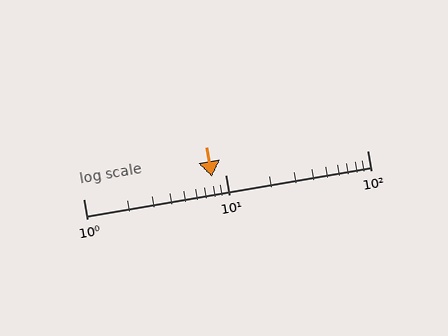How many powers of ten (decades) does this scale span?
The scale spans 2 decades, from 1 to 100.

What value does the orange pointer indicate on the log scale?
The pointer indicates approximately 8.1.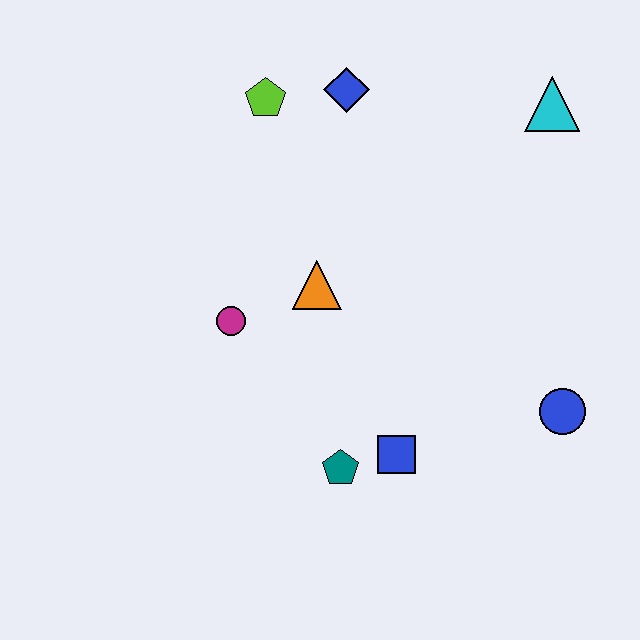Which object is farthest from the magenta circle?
The cyan triangle is farthest from the magenta circle.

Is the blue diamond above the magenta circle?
Yes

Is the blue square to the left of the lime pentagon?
No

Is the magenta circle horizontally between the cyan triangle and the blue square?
No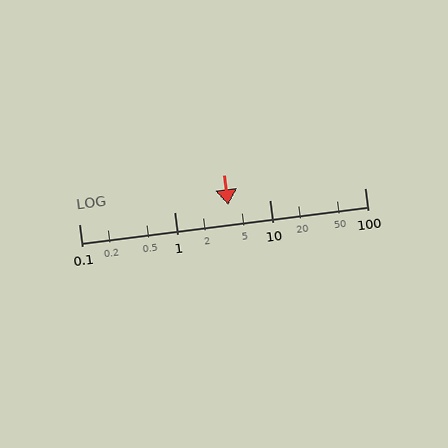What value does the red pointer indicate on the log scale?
The pointer indicates approximately 3.7.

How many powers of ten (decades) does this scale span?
The scale spans 3 decades, from 0.1 to 100.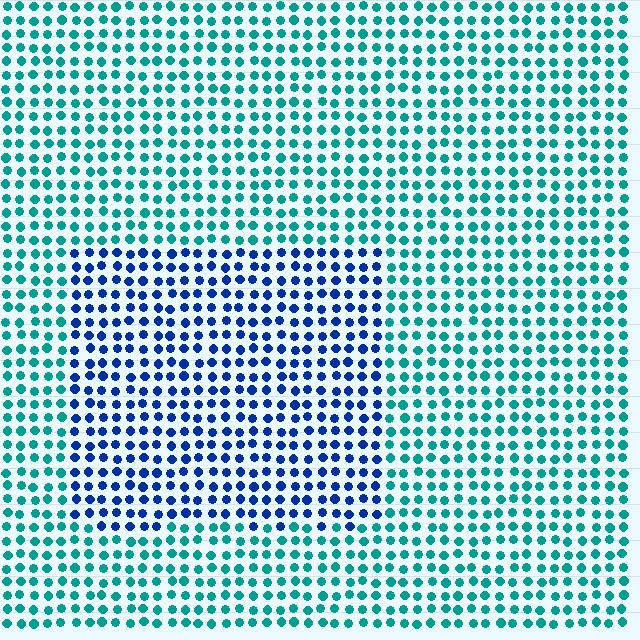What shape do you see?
I see a rectangle.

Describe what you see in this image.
The image is filled with small teal elements in a uniform arrangement. A rectangle-shaped region is visible where the elements are tinted to a slightly different hue, forming a subtle color boundary.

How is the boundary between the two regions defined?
The boundary is defined purely by a slight shift in hue (about 48 degrees). Spacing, size, and orientation are identical on both sides.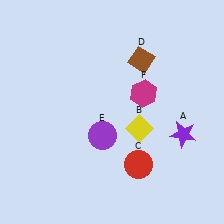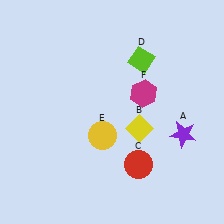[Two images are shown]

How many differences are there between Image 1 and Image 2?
There are 2 differences between the two images.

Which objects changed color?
D changed from brown to lime. E changed from purple to yellow.